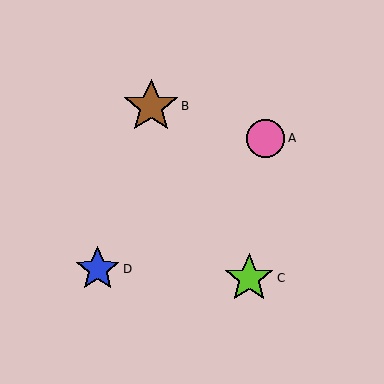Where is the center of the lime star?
The center of the lime star is at (249, 278).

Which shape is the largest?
The brown star (labeled B) is the largest.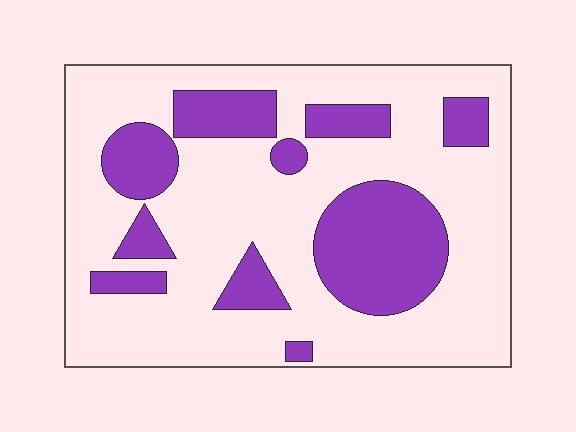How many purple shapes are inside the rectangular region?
10.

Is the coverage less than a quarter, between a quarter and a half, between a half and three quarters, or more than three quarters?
Between a quarter and a half.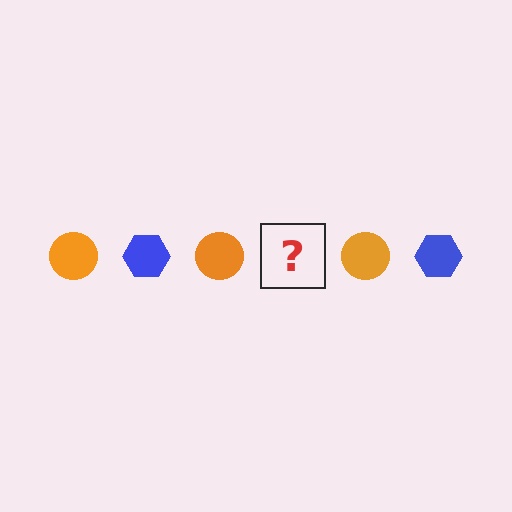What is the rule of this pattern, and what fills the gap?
The rule is that the pattern alternates between orange circle and blue hexagon. The gap should be filled with a blue hexagon.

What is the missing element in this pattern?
The missing element is a blue hexagon.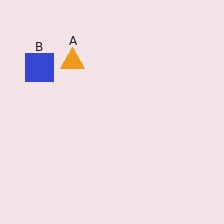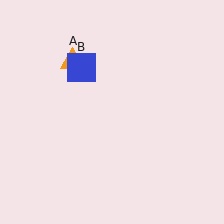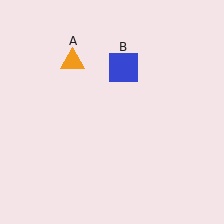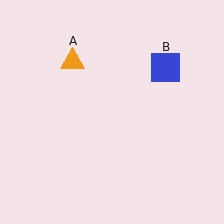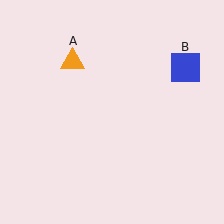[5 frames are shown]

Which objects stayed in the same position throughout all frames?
Orange triangle (object A) remained stationary.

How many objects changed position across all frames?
1 object changed position: blue square (object B).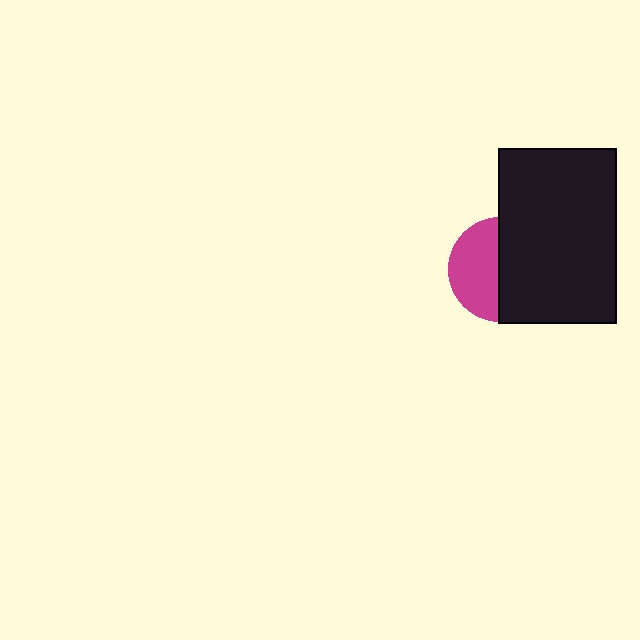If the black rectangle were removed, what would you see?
You would see the complete magenta circle.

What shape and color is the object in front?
The object in front is a black rectangle.